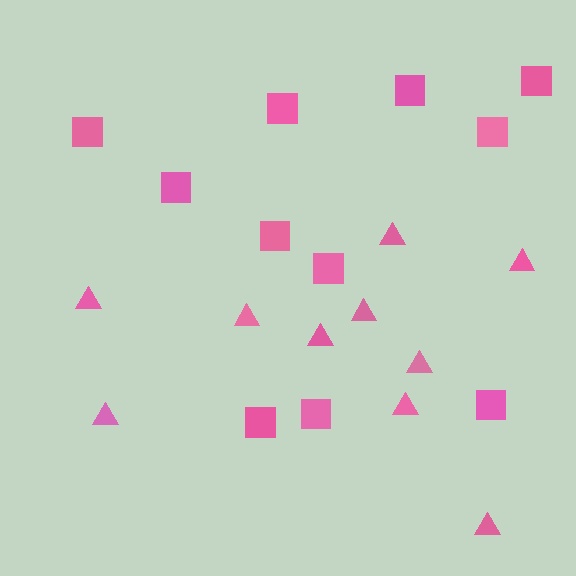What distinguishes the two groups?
There are 2 groups: one group of squares (11) and one group of triangles (10).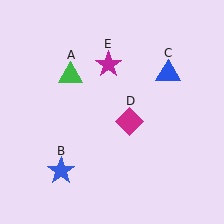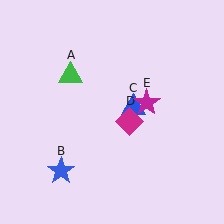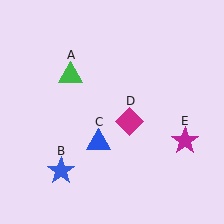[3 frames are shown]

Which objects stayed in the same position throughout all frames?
Green triangle (object A) and blue star (object B) and magenta diamond (object D) remained stationary.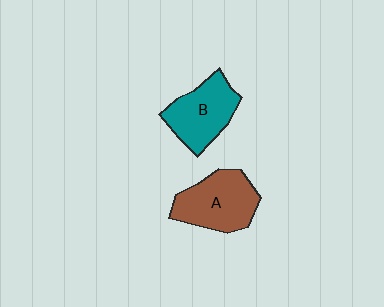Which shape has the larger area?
Shape A (brown).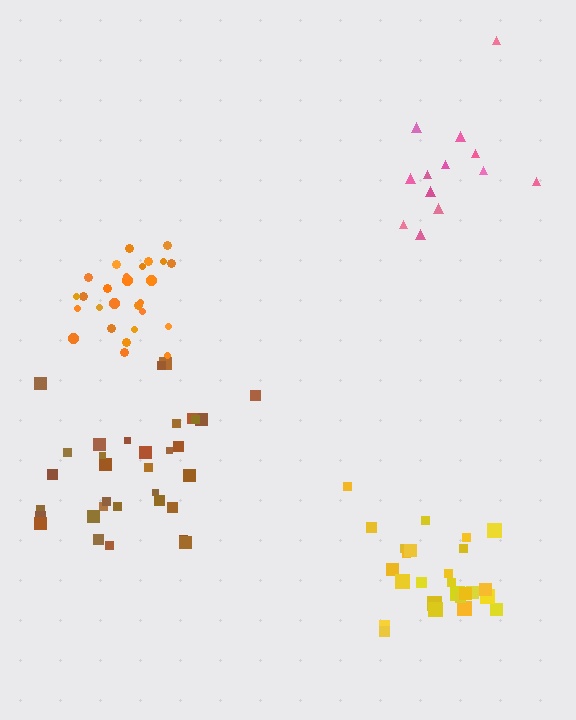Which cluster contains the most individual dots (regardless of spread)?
Brown (33).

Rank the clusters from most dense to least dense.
orange, brown, yellow, pink.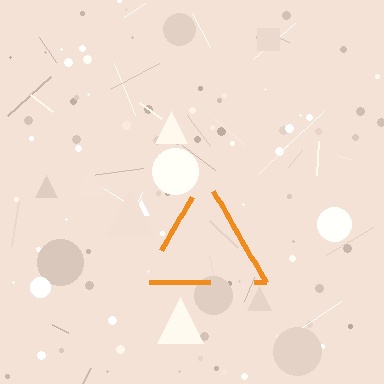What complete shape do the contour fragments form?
The contour fragments form a triangle.